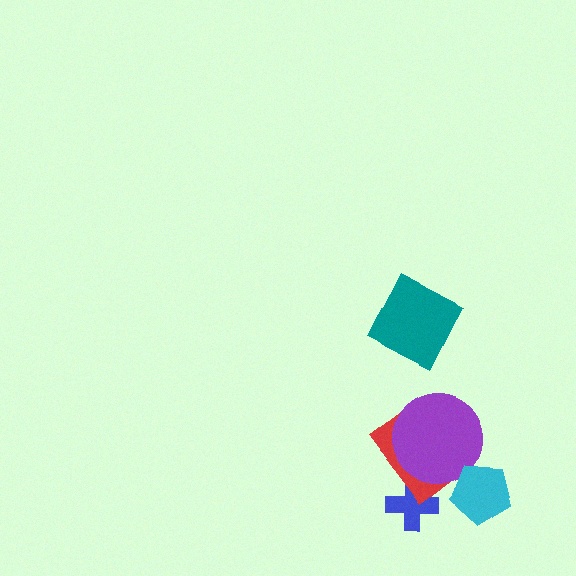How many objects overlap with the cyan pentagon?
0 objects overlap with the cyan pentagon.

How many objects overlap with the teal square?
0 objects overlap with the teal square.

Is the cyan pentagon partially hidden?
No, no other shape covers it.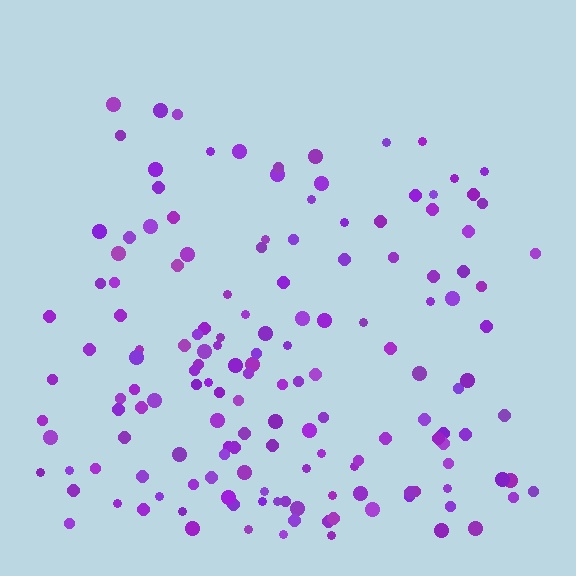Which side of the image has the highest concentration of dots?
The bottom.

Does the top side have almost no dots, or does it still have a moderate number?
Still a moderate number, just noticeably fewer than the bottom.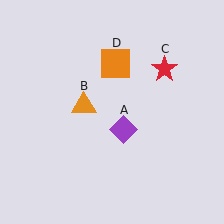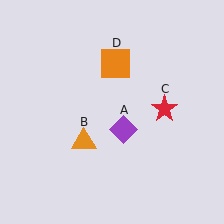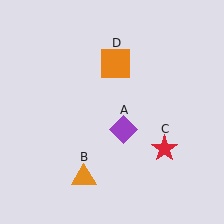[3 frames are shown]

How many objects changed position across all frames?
2 objects changed position: orange triangle (object B), red star (object C).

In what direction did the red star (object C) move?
The red star (object C) moved down.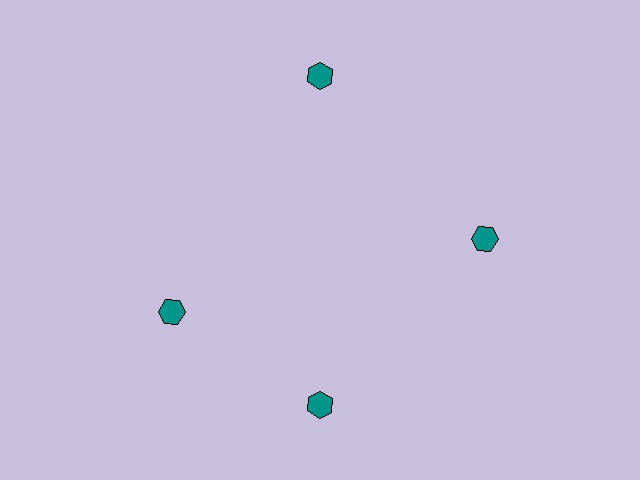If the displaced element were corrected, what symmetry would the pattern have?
It would have 4-fold rotational symmetry — the pattern would map onto itself every 90 degrees.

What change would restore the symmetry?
The symmetry would be restored by rotating it back into even spacing with its neighbors so that all 4 hexagons sit at equal angles and equal distance from the center.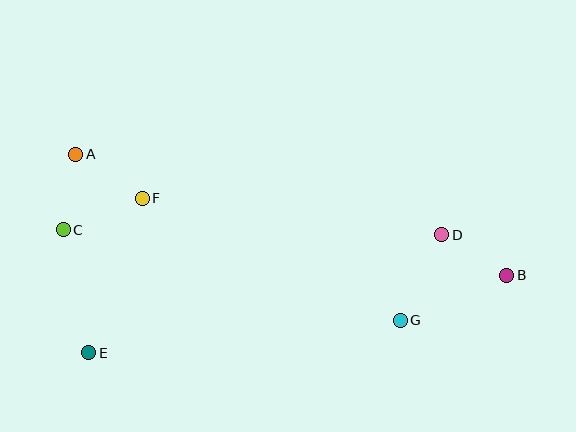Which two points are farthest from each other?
Points A and B are farthest from each other.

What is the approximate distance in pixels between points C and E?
The distance between C and E is approximately 126 pixels.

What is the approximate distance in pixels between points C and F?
The distance between C and F is approximately 85 pixels.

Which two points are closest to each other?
Points A and C are closest to each other.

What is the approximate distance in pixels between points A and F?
The distance between A and F is approximately 80 pixels.